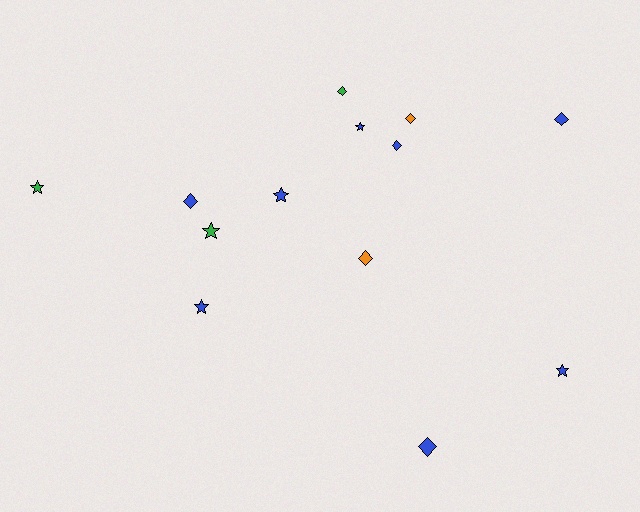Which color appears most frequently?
Blue, with 8 objects.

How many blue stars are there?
There are 4 blue stars.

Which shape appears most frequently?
Diamond, with 7 objects.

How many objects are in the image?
There are 13 objects.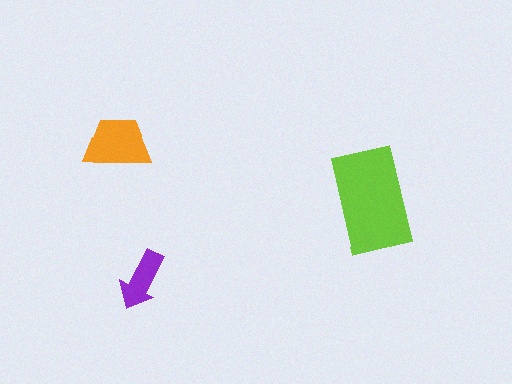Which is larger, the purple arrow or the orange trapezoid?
The orange trapezoid.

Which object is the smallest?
The purple arrow.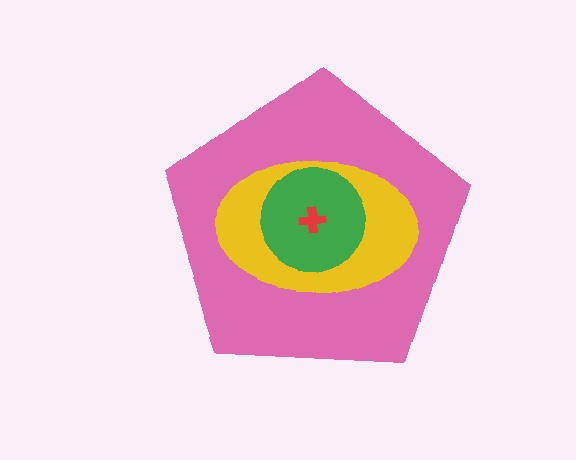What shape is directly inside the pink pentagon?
The yellow ellipse.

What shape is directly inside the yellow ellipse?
The green circle.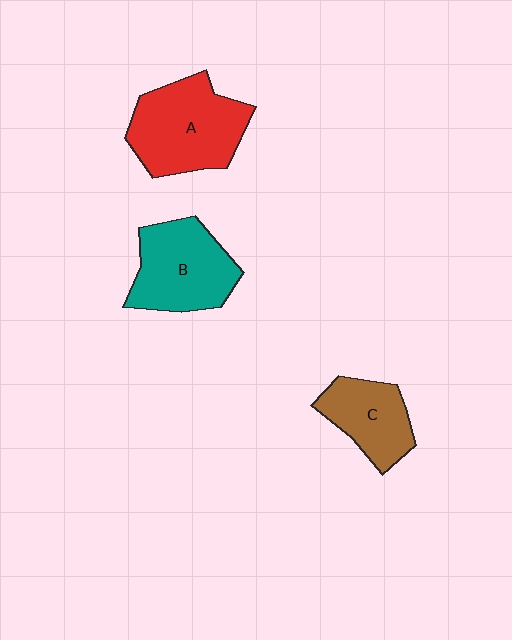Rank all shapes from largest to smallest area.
From largest to smallest: A (red), B (teal), C (brown).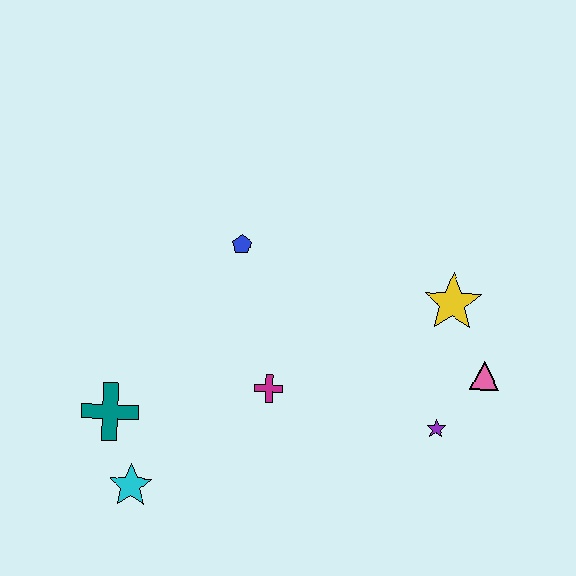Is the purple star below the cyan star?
No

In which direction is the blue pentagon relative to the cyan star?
The blue pentagon is above the cyan star.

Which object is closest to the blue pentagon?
The magenta cross is closest to the blue pentagon.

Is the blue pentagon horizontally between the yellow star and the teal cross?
Yes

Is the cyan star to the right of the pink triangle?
No